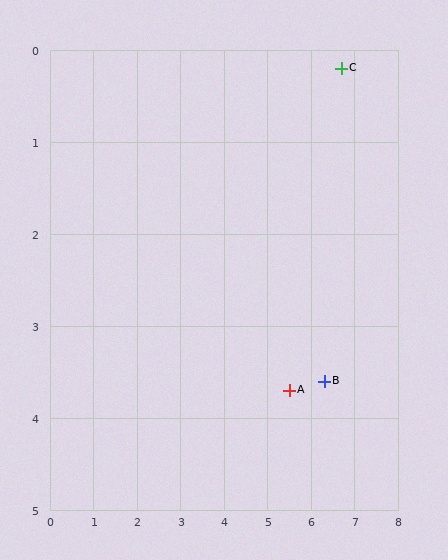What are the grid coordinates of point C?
Point C is at approximately (6.7, 0.2).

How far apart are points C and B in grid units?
Points C and B are about 3.4 grid units apart.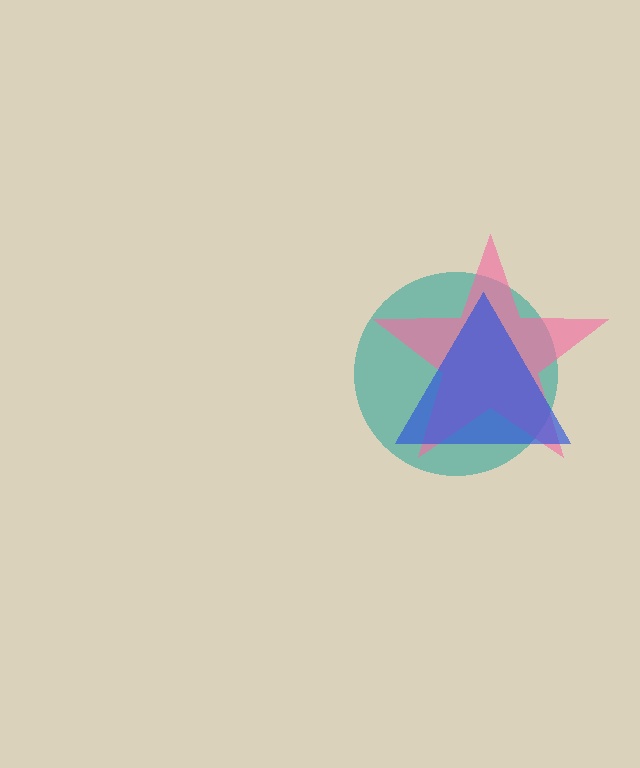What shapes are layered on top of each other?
The layered shapes are: a teal circle, a pink star, a blue triangle.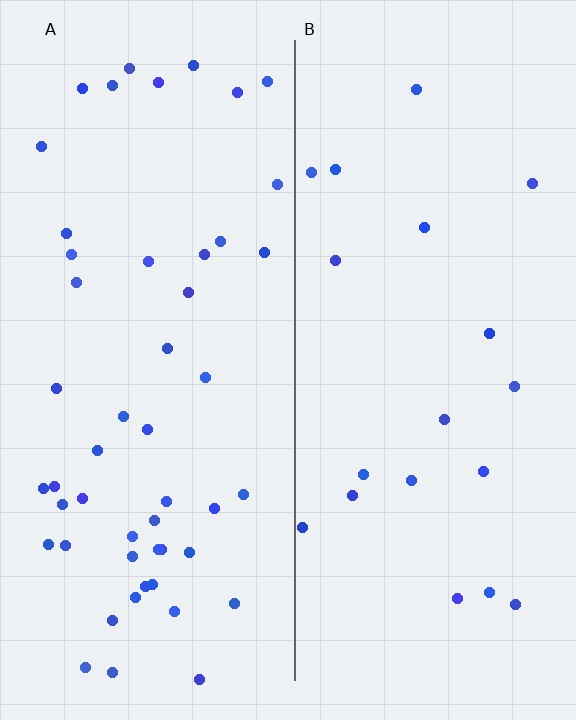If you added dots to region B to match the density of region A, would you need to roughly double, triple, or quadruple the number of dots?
Approximately triple.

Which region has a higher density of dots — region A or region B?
A (the left).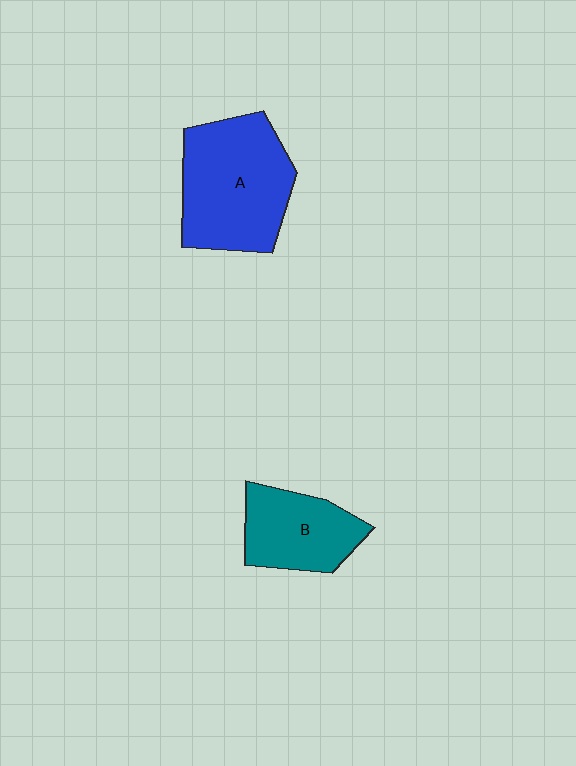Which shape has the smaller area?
Shape B (teal).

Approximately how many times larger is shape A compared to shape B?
Approximately 1.6 times.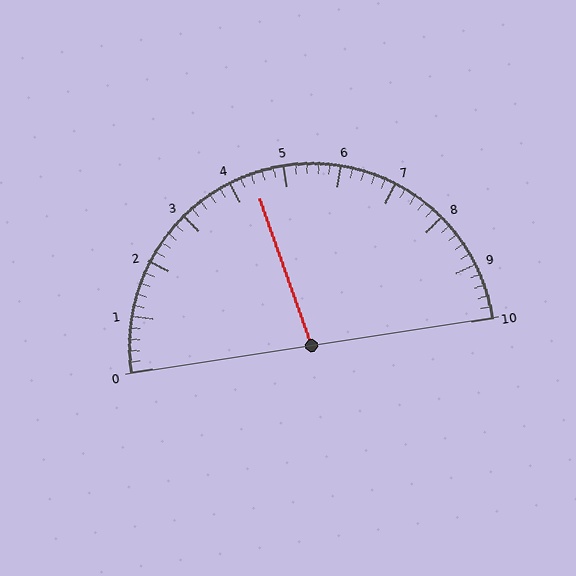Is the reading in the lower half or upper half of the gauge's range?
The reading is in the lower half of the range (0 to 10).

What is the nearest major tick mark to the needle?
The nearest major tick mark is 4.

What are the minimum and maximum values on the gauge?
The gauge ranges from 0 to 10.